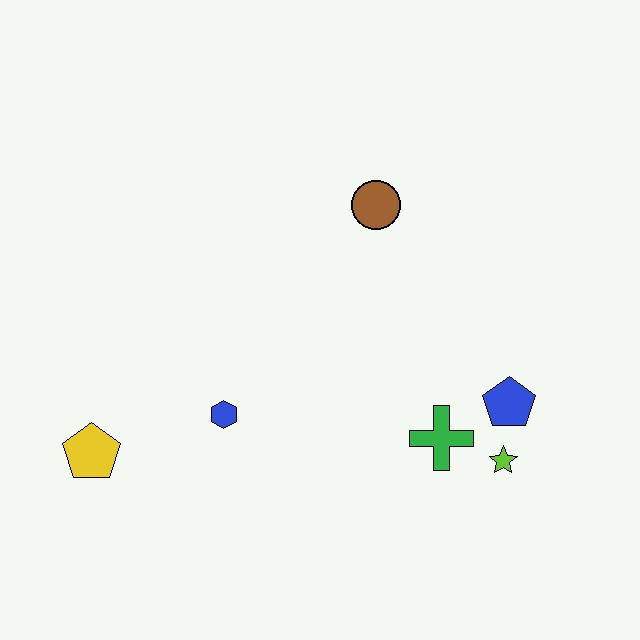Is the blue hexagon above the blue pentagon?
No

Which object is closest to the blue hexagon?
The yellow pentagon is closest to the blue hexagon.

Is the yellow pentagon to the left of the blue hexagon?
Yes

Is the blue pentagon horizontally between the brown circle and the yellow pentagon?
No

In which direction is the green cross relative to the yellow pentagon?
The green cross is to the right of the yellow pentagon.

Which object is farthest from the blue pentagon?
The yellow pentagon is farthest from the blue pentagon.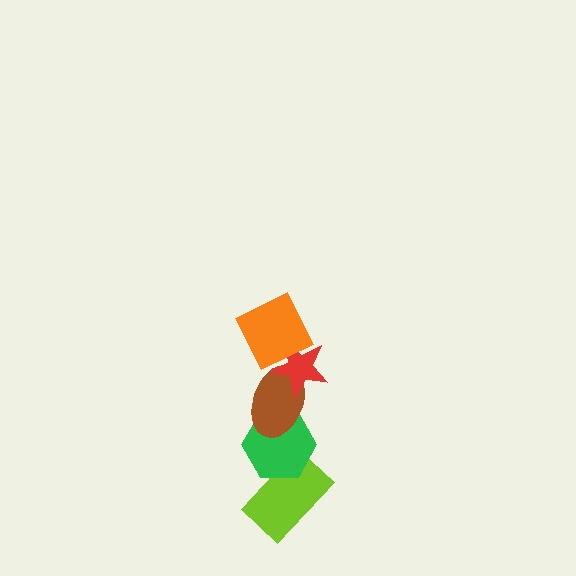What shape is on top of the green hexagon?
The brown ellipse is on top of the green hexagon.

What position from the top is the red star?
The red star is 2nd from the top.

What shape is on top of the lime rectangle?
The green hexagon is on top of the lime rectangle.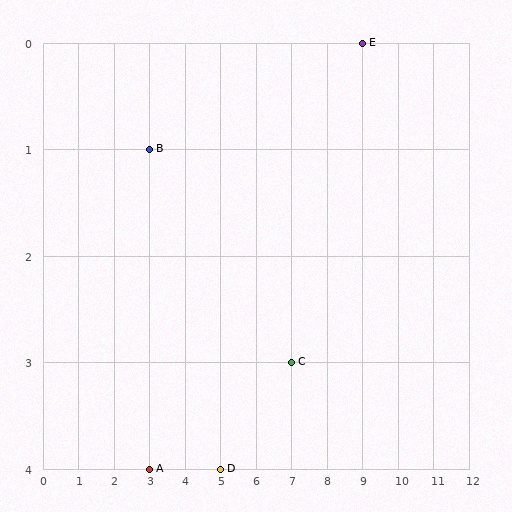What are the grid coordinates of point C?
Point C is at grid coordinates (7, 3).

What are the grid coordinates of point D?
Point D is at grid coordinates (5, 4).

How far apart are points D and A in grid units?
Points D and A are 2 columns apart.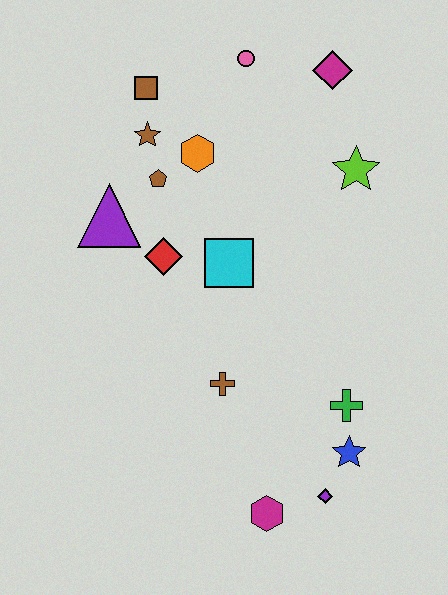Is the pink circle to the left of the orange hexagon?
No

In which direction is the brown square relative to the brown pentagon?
The brown square is above the brown pentagon.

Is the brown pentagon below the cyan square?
No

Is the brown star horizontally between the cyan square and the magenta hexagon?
No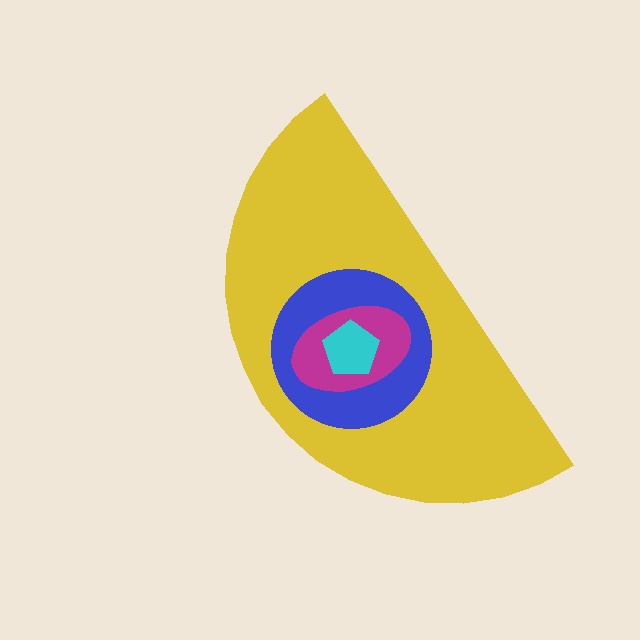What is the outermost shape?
The yellow semicircle.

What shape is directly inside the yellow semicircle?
The blue circle.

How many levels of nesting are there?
4.